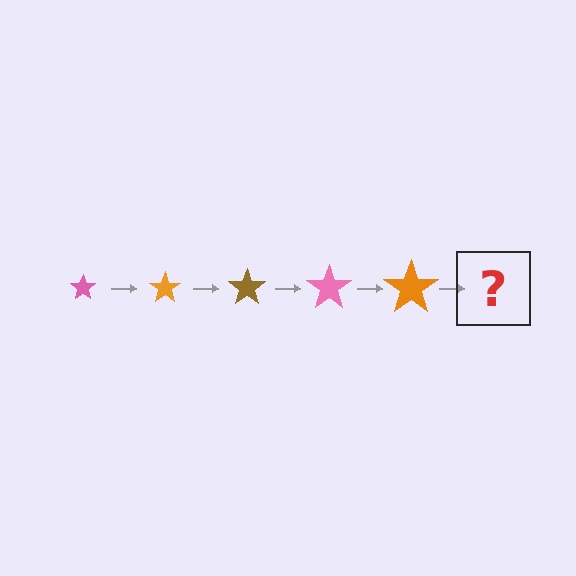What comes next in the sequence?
The next element should be a brown star, larger than the previous one.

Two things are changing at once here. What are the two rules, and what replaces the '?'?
The two rules are that the star grows larger each step and the color cycles through pink, orange, and brown. The '?' should be a brown star, larger than the previous one.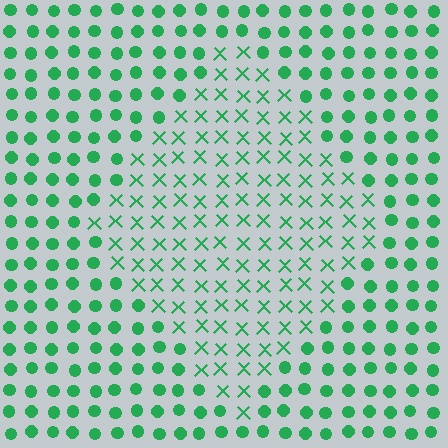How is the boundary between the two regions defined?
The boundary is defined by a change in element shape: X marks inside vs. circles outside. All elements share the same color and spacing.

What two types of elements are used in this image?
The image uses X marks inside the diamond region and circles outside it.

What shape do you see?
I see a diamond.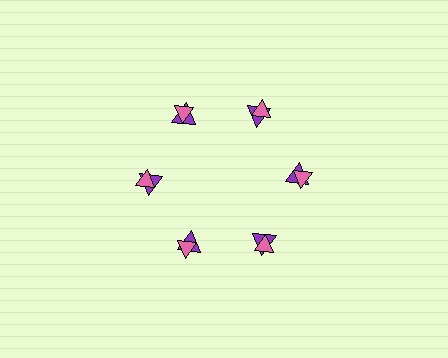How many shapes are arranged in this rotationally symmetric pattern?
There are 12 shapes, arranged in 6 groups of 2.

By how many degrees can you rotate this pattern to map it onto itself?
The pattern maps onto itself every 60 degrees of rotation.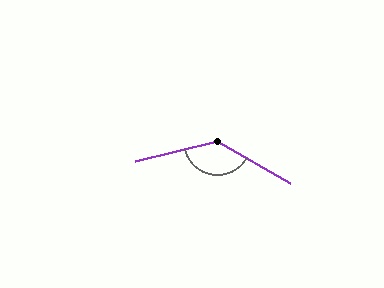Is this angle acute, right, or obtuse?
It is obtuse.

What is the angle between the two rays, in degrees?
Approximately 136 degrees.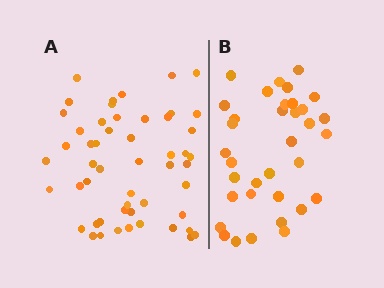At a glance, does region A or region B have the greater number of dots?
Region A (the left region) has more dots.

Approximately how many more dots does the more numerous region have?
Region A has approximately 15 more dots than region B.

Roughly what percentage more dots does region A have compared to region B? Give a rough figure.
About 50% more.